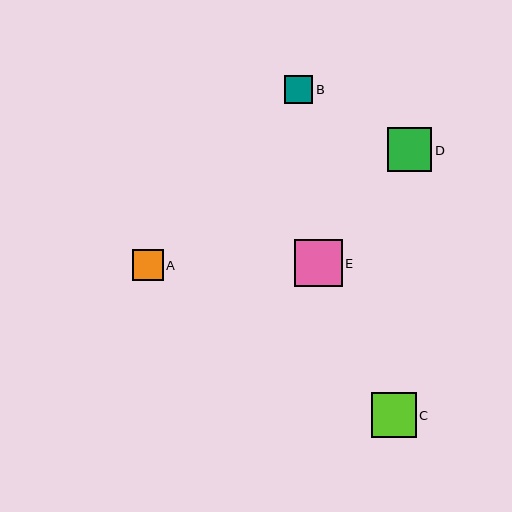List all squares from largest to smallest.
From largest to smallest: E, C, D, A, B.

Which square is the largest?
Square E is the largest with a size of approximately 47 pixels.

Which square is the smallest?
Square B is the smallest with a size of approximately 28 pixels.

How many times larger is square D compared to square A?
Square D is approximately 1.4 times the size of square A.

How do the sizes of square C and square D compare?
Square C and square D are approximately the same size.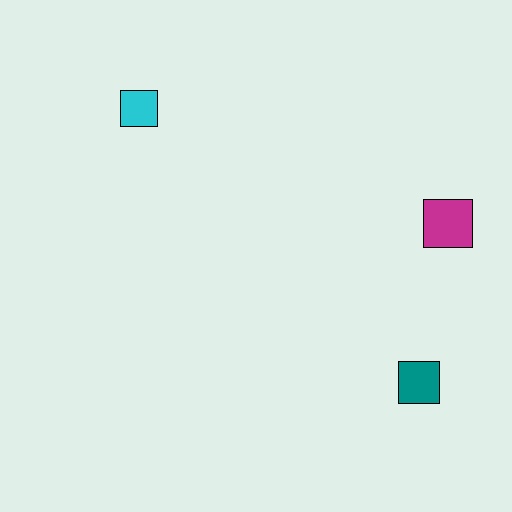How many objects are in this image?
There are 3 objects.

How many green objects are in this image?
There are no green objects.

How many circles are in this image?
There are no circles.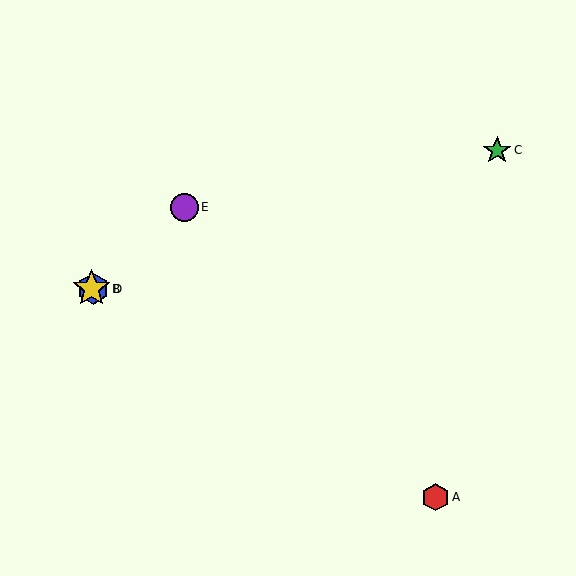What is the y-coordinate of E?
Object E is at y≈207.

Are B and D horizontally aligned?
Yes, both are at y≈289.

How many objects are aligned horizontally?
2 objects (B, D) are aligned horizontally.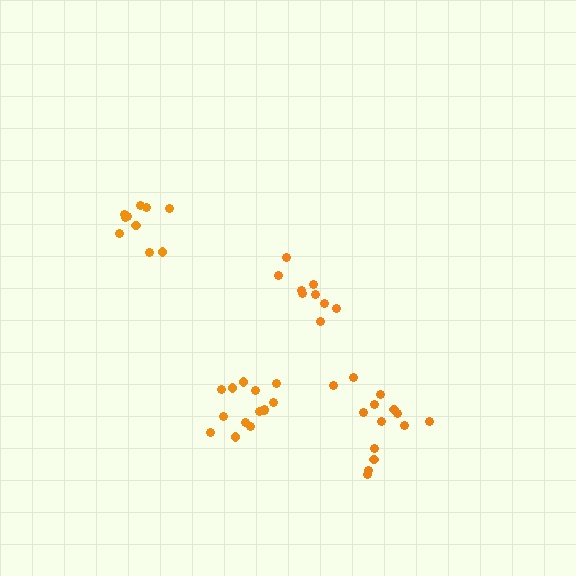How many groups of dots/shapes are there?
There are 4 groups.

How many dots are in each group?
Group 1: 9 dots, Group 2: 14 dots, Group 3: 10 dots, Group 4: 14 dots (47 total).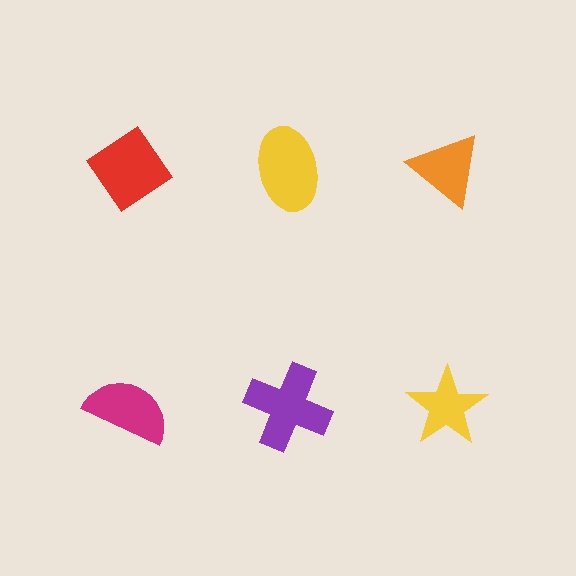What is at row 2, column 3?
A yellow star.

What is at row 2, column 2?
A purple cross.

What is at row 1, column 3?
An orange triangle.